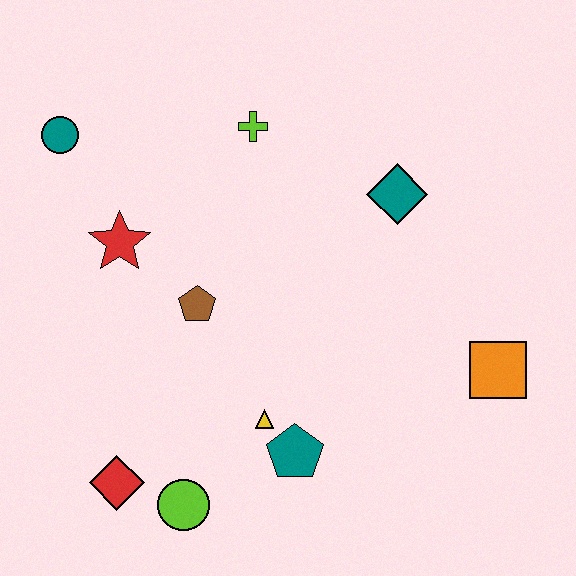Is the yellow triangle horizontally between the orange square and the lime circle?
Yes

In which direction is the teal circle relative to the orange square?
The teal circle is to the left of the orange square.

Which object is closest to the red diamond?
The lime circle is closest to the red diamond.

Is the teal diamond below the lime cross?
Yes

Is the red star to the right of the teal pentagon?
No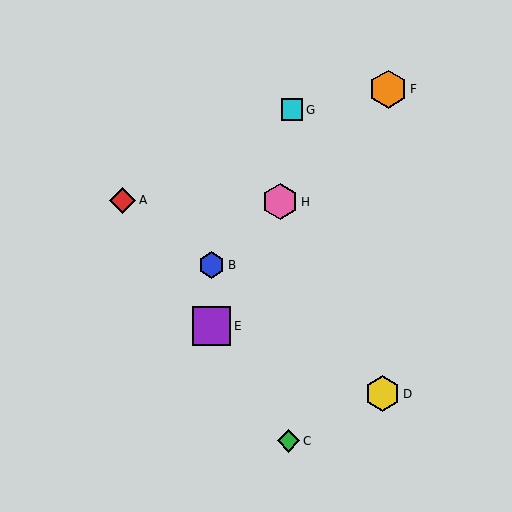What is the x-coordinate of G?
Object G is at x≈292.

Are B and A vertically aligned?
No, B is at x≈211 and A is at x≈122.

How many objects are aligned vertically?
2 objects (B, E) are aligned vertically.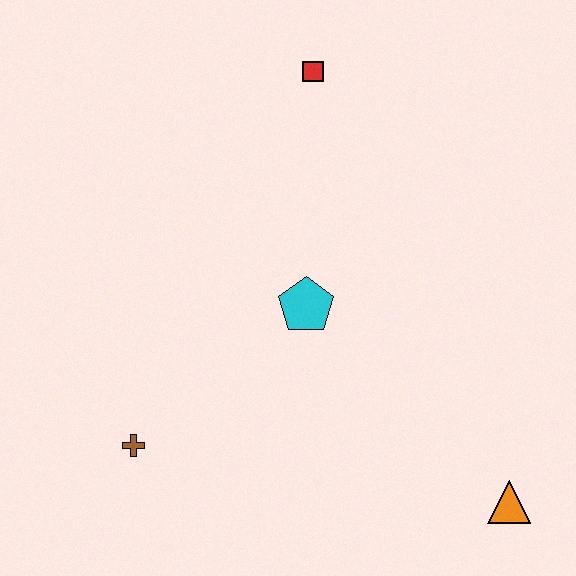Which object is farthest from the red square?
The orange triangle is farthest from the red square.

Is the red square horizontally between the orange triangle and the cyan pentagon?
Yes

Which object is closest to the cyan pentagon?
The brown cross is closest to the cyan pentagon.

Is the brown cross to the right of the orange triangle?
No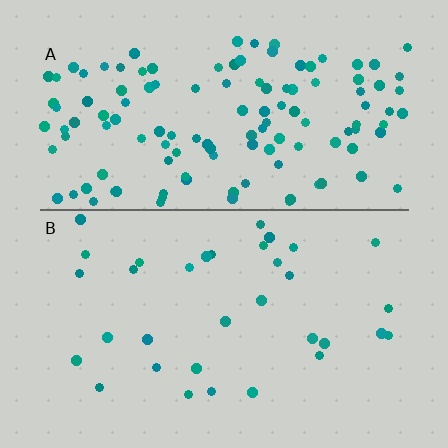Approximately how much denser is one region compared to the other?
Approximately 3.8× — region A over region B.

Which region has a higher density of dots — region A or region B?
A (the top).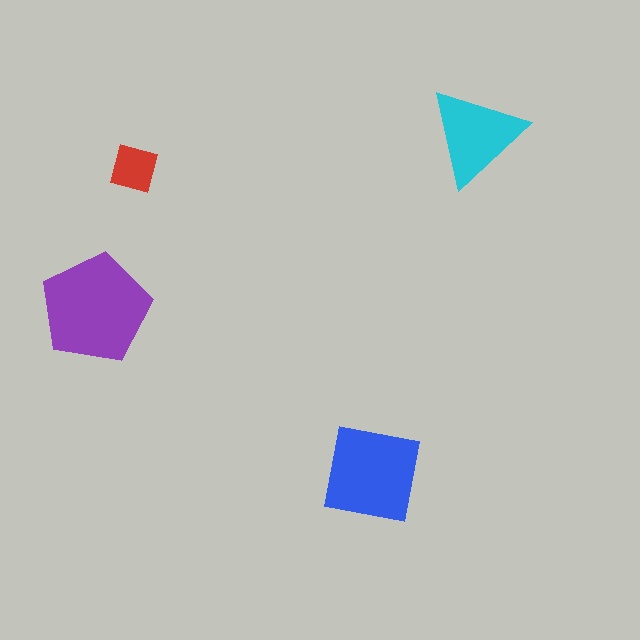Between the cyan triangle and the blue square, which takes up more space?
The blue square.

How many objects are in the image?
There are 4 objects in the image.